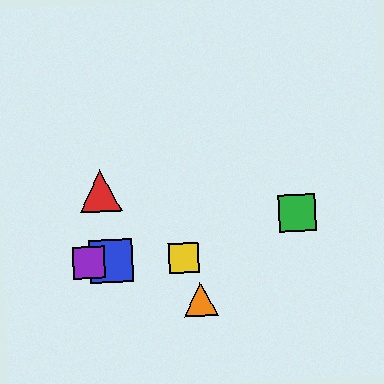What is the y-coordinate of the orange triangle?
The orange triangle is at y≈299.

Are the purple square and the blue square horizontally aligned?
Yes, both are at y≈262.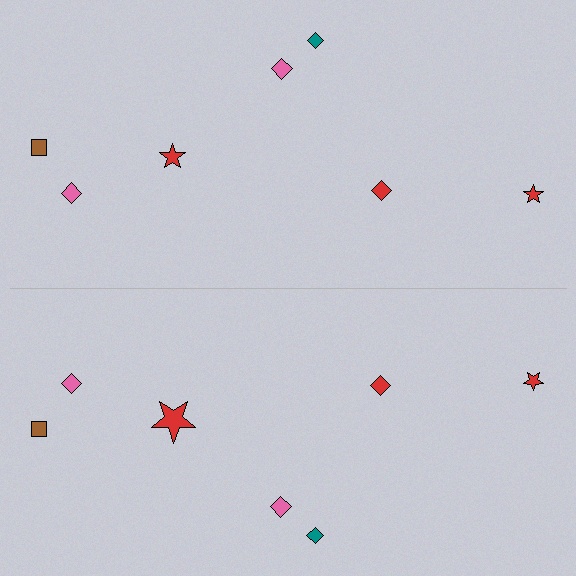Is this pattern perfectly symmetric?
No, the pattern is not perfectly symmetric. The red star on the bottom side has a different size than its mirror counterpart.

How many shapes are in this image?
There are 14 shapes in this image.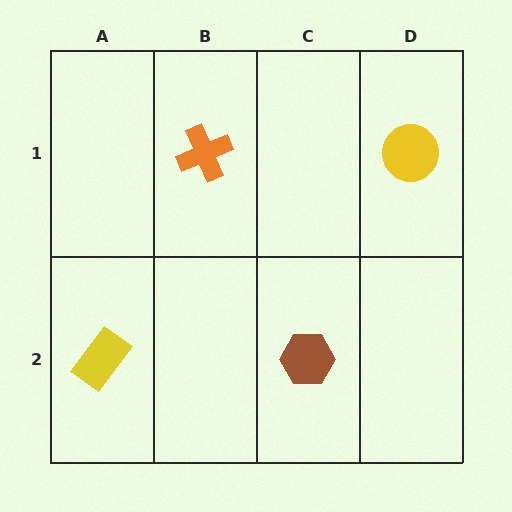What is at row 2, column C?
A brown hexagon.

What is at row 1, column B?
An orange cross.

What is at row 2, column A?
A yellow rectangle.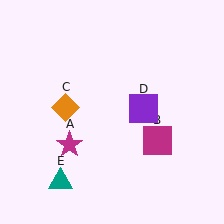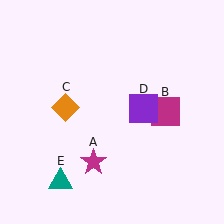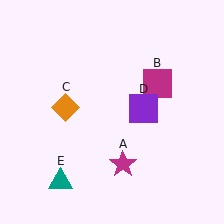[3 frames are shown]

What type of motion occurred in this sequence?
The magenta star (object A), magenta square (object B) rotated counterclockwise around the center of the scene.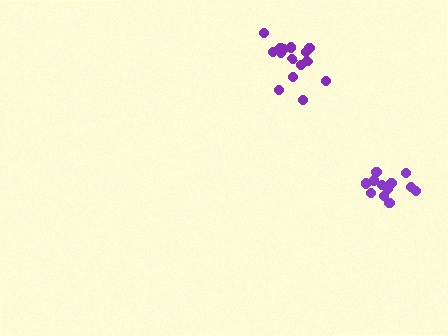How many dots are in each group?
Group 1: 15 dots, Group 2: 12 dots (27 total).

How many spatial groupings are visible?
There are 2 spatial groupings.